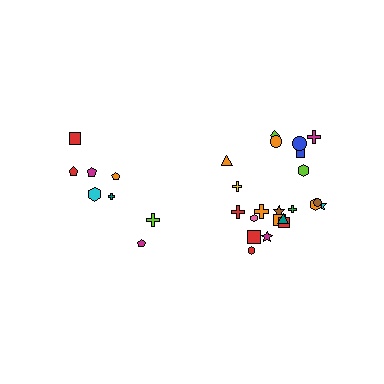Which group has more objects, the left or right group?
The right group.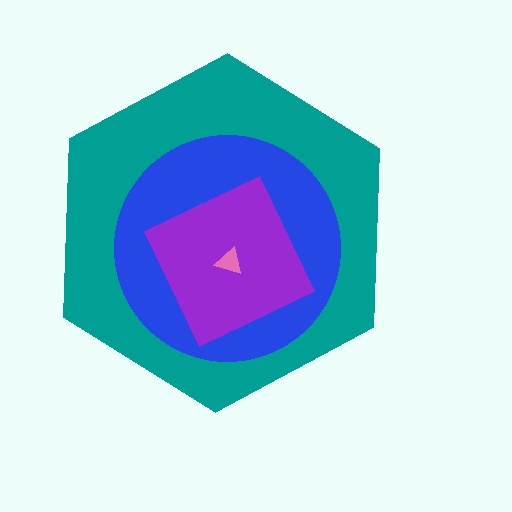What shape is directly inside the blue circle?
The purple square.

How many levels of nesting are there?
4.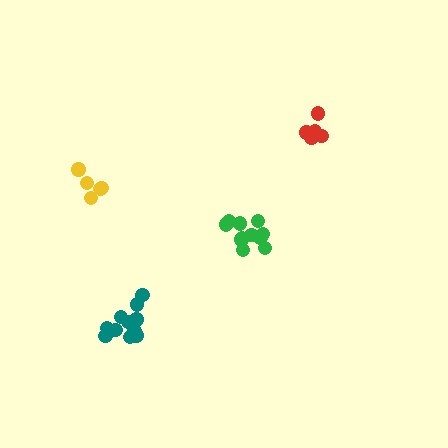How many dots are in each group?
Group 1: 5 dots, Group 2: 5 dots, Group 3: 11 dots, Group 4: 11 dots (32 total).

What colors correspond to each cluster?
The clusters are colored: red, yellow, teal, green.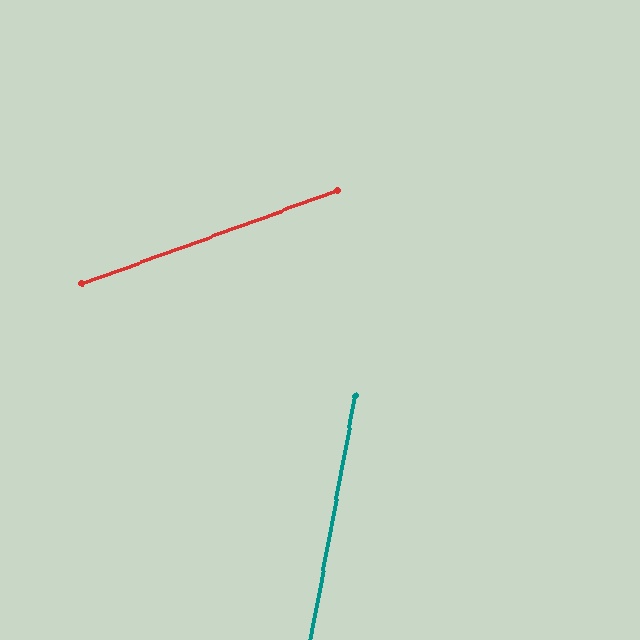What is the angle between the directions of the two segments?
Approximately 60 degrees.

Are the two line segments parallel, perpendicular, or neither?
Neither parallel nor perpendicular — they differ by about 60°.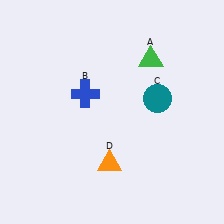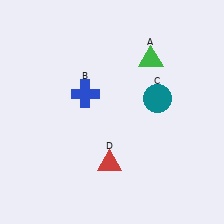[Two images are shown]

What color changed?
The triangle (D) changed from orange in Image 1 to red in Image 2.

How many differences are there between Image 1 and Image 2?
There is 1 difference between the two images.